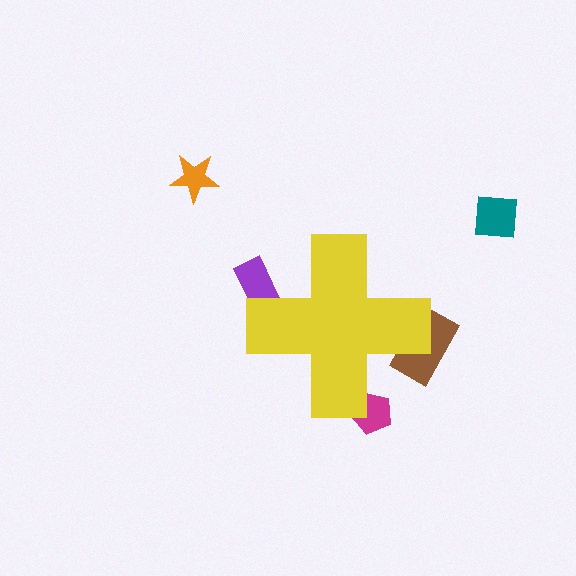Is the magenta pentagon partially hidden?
Yes, the magenta pentagon is partially hidden behind the yellow cross.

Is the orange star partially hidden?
No, the orange star is fully visible.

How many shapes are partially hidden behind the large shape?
3 shapes are partially hidden.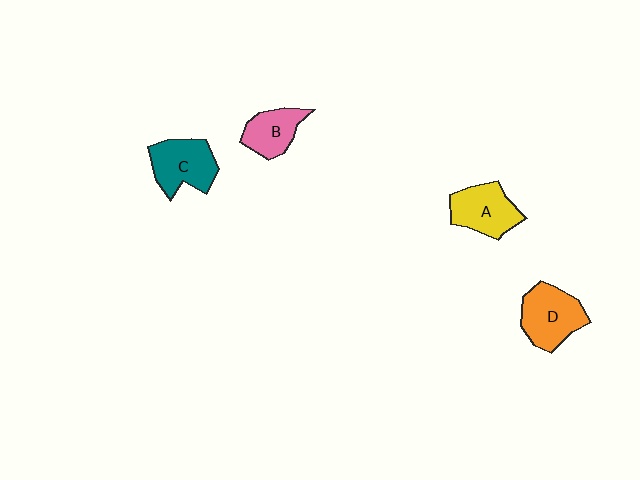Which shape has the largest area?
Shape D (orange).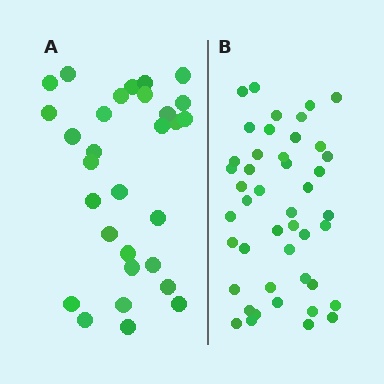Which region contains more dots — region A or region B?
Region B (the right region) has more dots.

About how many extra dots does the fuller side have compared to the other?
Region B has approximately 15 more dots than region A.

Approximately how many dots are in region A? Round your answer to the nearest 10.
About 30 dots.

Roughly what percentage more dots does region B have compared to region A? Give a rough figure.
About 50% more.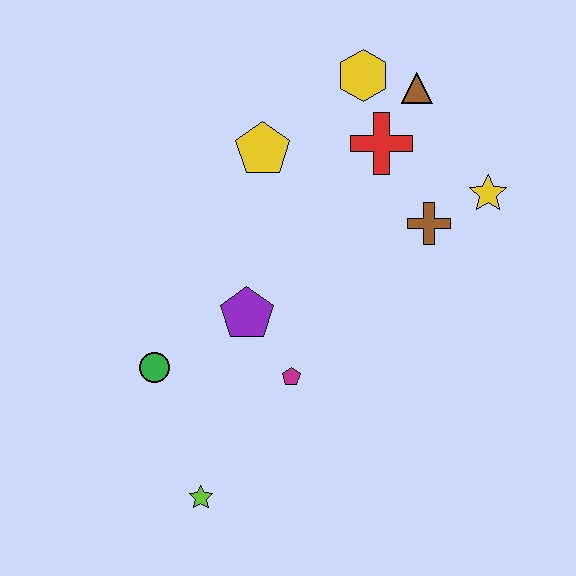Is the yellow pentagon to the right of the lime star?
Yes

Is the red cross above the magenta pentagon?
Yes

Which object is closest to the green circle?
The purple pentagon is closest to the green circle.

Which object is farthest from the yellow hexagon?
The lime star is farthest from the yellow hexagon.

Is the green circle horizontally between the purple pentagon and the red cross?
No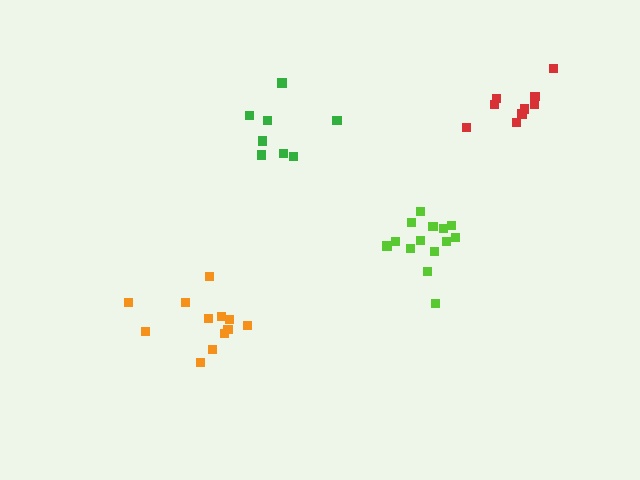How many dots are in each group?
Group 1: 8 dots, Group 2: 14 dots, Group 3: 12 dots, Group 4: 9 dots (43 total).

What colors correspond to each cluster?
The clusters are colored: green, lime, orange, red.